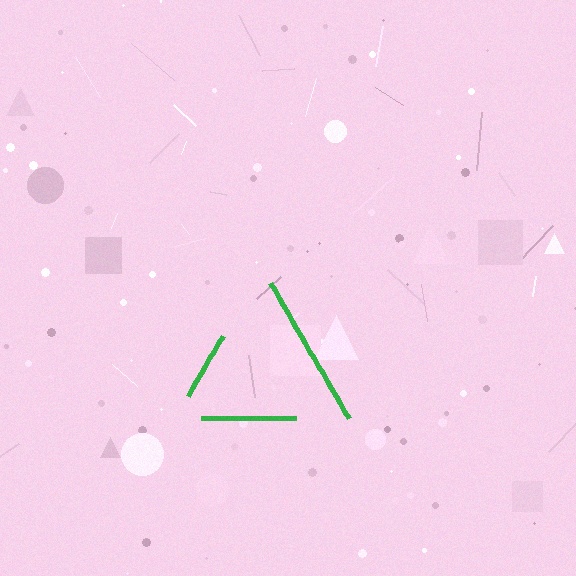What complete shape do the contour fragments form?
The contour fragments form a triangle.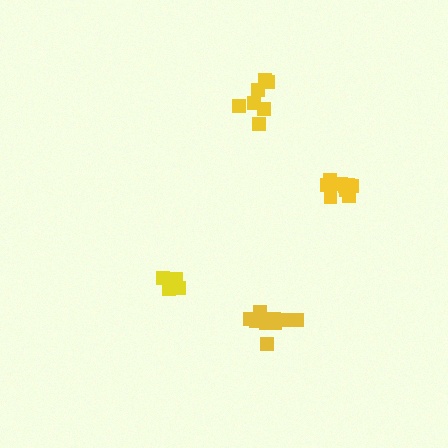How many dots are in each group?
Group 1: 10 dots, Group 2: 8 dots, Group 3: 7 dots, Group 4: 12 dots (37 total).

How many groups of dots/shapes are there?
There are 4 groups.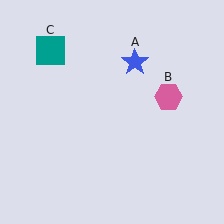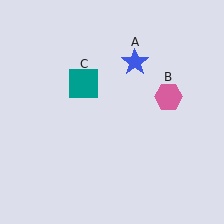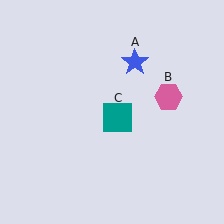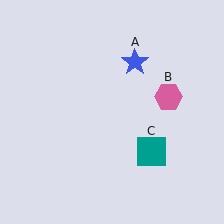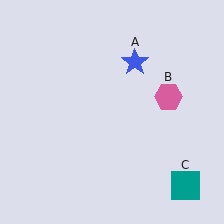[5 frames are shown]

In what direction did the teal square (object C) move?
The teal square (object C) moved down and to the right.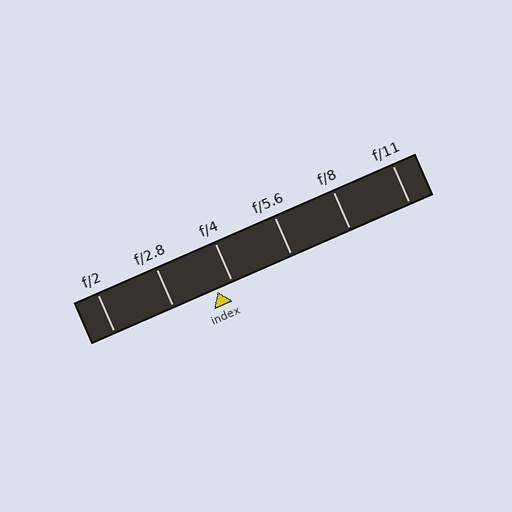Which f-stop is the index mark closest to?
The index mark is closest to f/4.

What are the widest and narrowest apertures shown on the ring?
The widest aperture shown is f/2 and the narrowest is f/11.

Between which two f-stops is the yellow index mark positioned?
The index mark is between f/2.8 and f/4.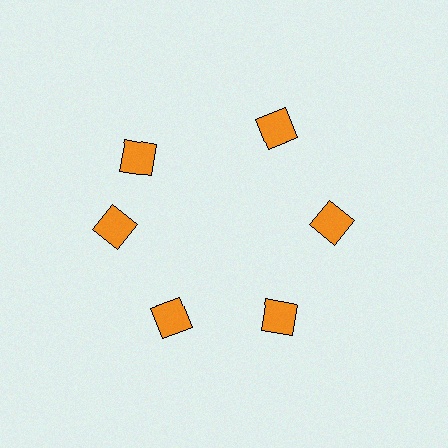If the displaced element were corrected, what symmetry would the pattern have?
It would have 6-fold rotational symmetry — the pattern would map onto itself every 60 degrees.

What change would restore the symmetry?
The symmetry would be restored by rotating it back into even spacing with its neighbors so that all 6 squares sit at equal angles and equal distance from the center.